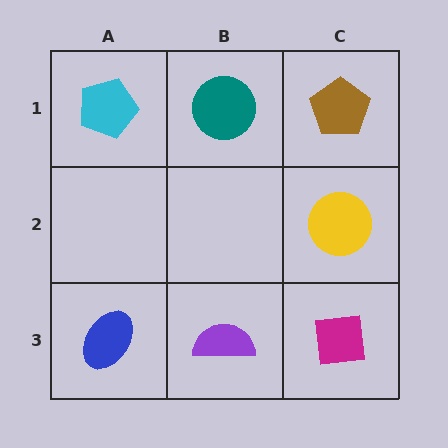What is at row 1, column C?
A brown pentagon.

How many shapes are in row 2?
1 shape.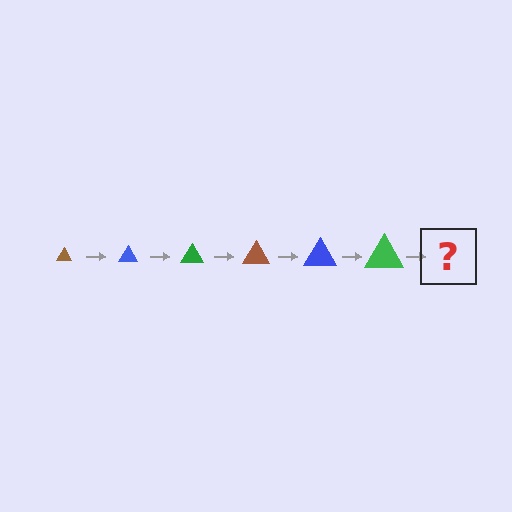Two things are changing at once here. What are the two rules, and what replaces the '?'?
The two rules are that the triangle grows larger each step and the color cycles through brown, blue, and green. The '?' should be a brown triangle, larger than the previous one.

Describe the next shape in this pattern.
It should be a brown triangle, larger than the previous one.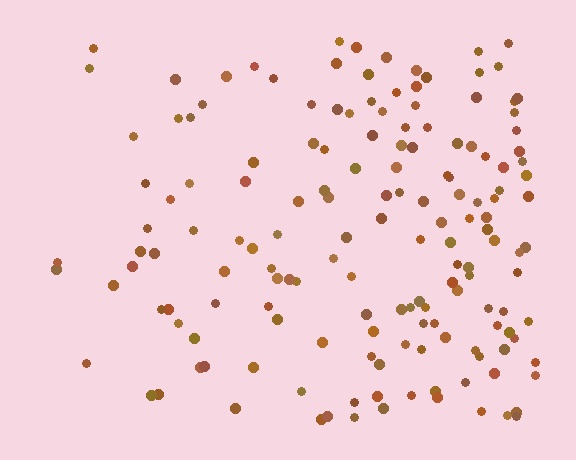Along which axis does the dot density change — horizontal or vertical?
Horizontal.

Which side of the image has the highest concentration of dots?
The right.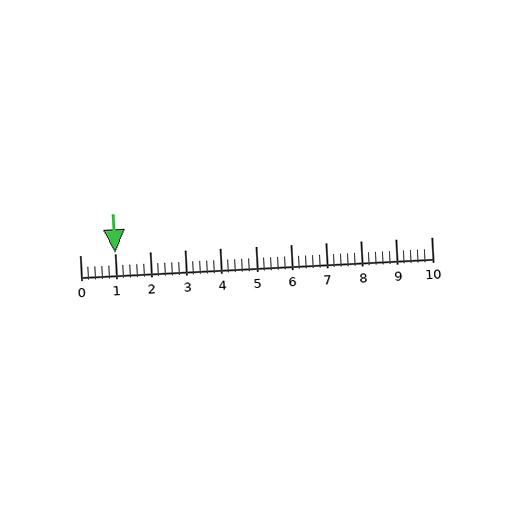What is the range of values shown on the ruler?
The ruler shows values from 0 to 10.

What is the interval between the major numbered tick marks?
The major tick marks are spaced 1 units apart.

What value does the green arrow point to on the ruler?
The green arrow points to approximately 1.0.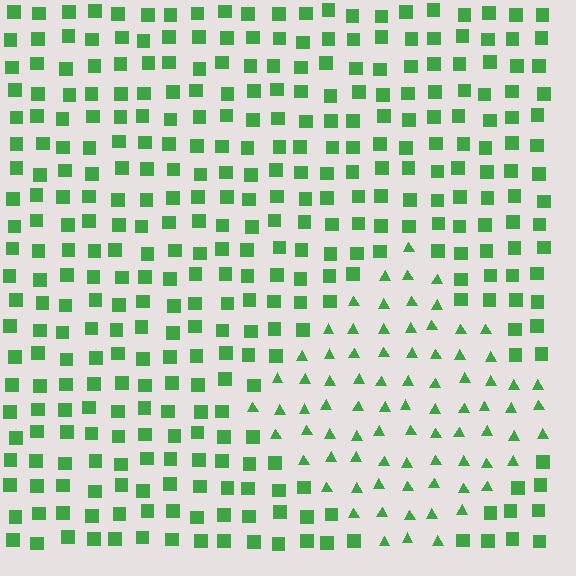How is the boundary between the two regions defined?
The boundary is defined by a change in element shape: triangles inside vs. squares outside. All elements share the same color and spacing.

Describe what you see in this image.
The image is filled with small green elements arranged in a uniform grid. A diamond-shaped region contains triangles, while the surrounding area contains squares. The boundary is defined purely by the change in element shape.